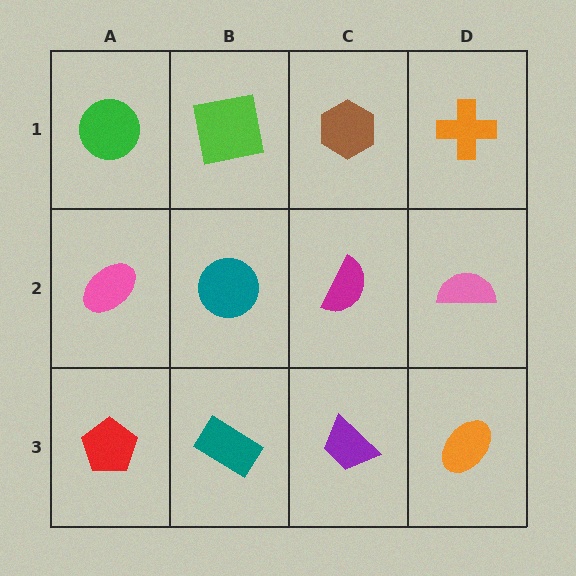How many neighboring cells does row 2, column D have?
3.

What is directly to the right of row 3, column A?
A teal rectangle.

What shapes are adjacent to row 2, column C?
A brown hexagon (row 1, column C), a purple trapezoid (row 3, column C), a teal circle (row 2, column B), a pink semicircle (row 2, column D).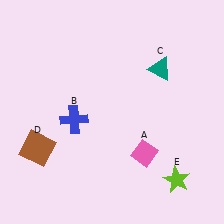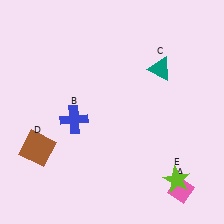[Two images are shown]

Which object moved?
The pink diamond (A) moved down.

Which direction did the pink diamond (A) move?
The pink diamond (A) moved down.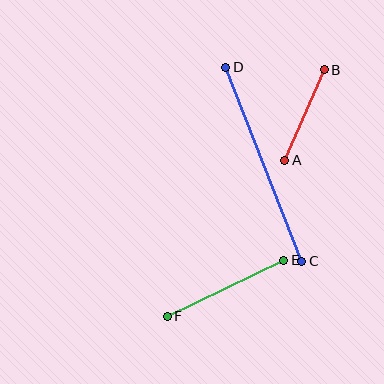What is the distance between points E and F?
The distance is approximately 129 pixels.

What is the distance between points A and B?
The distance is approximately 99 pixels.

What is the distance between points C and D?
The distance is approximately 208 pixels.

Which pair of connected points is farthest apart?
Points C and D are farthest apart.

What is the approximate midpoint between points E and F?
The midpoint is at approximately (225, 288) pixels.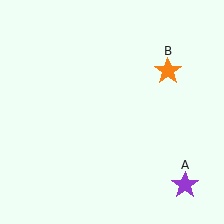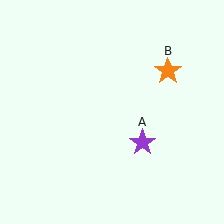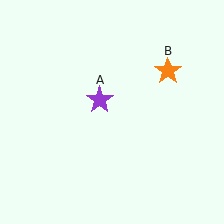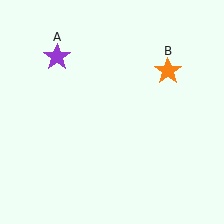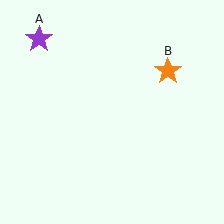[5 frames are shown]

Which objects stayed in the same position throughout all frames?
Orange star (object B) remained stationary.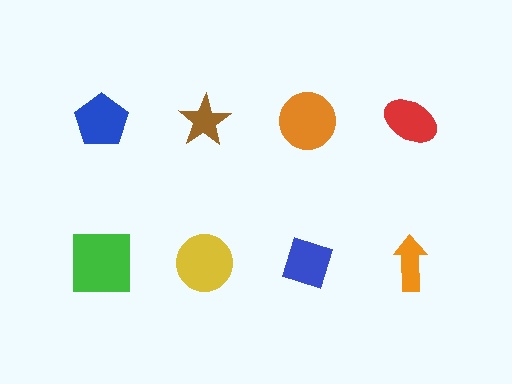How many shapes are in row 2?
4 shapes.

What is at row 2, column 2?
A yellow circle.